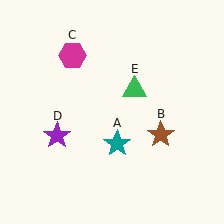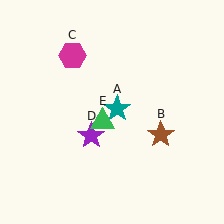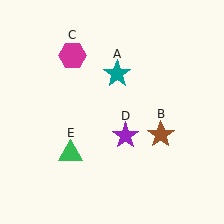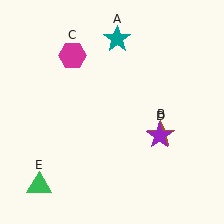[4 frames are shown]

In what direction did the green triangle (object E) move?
The green triangle (object E) moved down and to the left.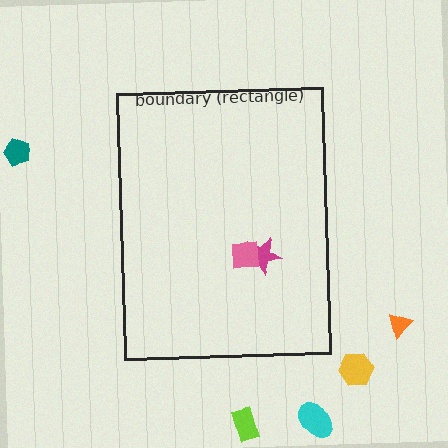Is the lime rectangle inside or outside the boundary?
Outside.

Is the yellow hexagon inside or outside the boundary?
Outside.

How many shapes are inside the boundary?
2 inside, 5 outside.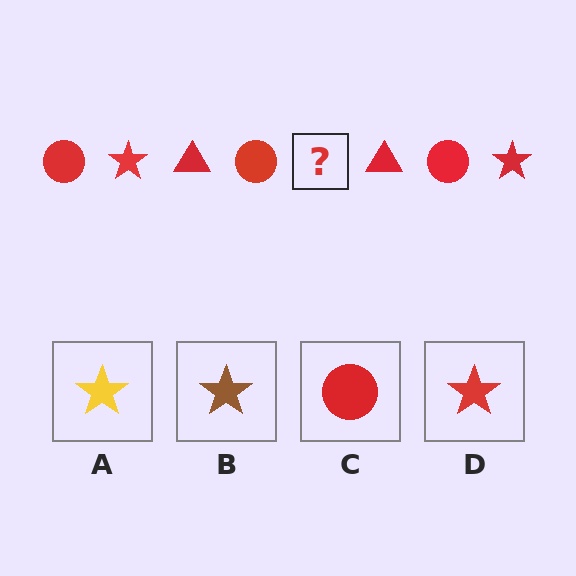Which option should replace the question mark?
Option D.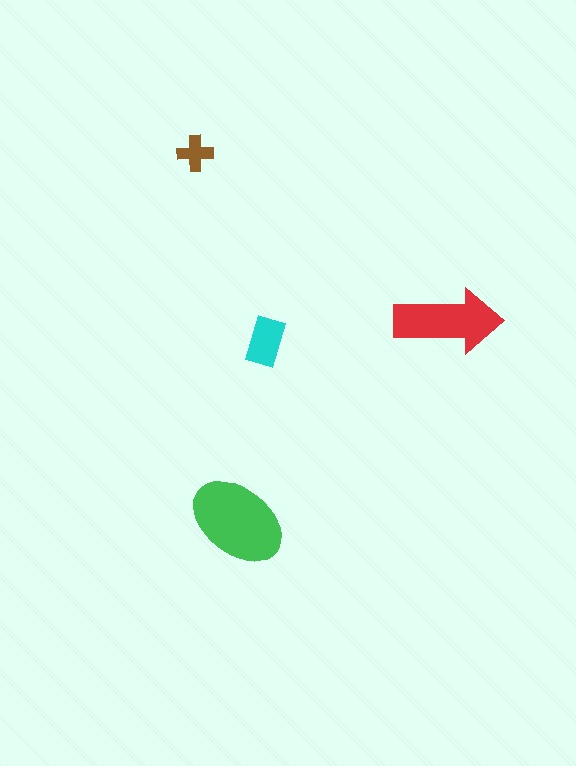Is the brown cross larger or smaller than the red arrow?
Smaller.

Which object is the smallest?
The brown cross.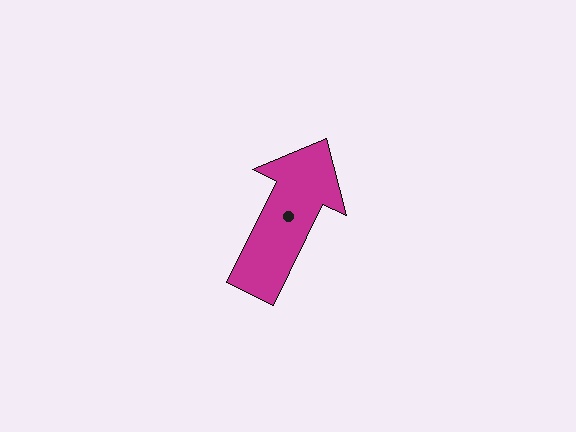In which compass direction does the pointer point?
Northeast.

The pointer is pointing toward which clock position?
Roughly 1 o'clock.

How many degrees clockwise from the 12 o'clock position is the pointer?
Approximately 26 degrees.